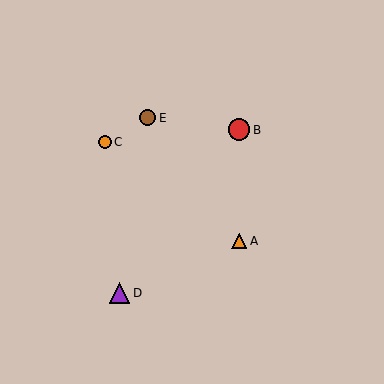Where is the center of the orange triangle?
The center of the orange triangle is at (239, 241).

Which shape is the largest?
The red circle (labeled B) is the largest.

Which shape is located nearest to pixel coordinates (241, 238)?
The orange triangle (labeled A) at (239, 241) is nearest to that location.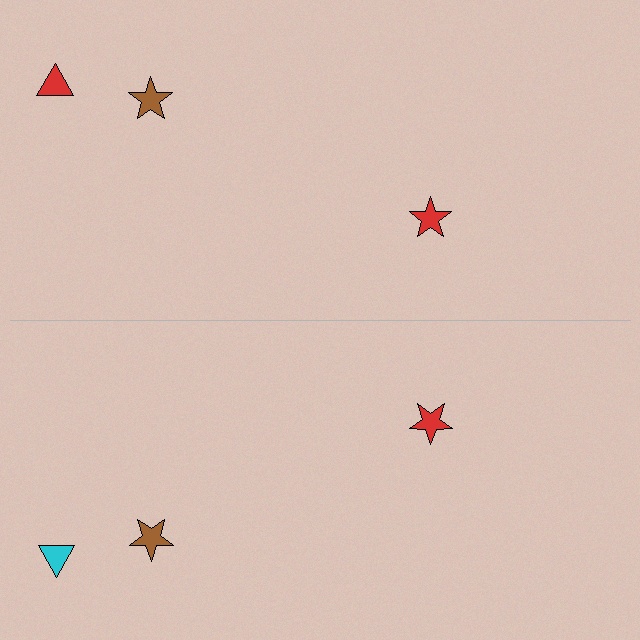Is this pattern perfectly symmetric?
No, the pattern is not perfectly symmetric. The cyan triangle on the bottom side breaks the symmetry — its mirror counterpart is red.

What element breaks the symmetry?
The cyan triangle on the bottom side breaks the symmetry — its mirror counterpart is red.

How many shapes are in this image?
There are 6 shapes in this image.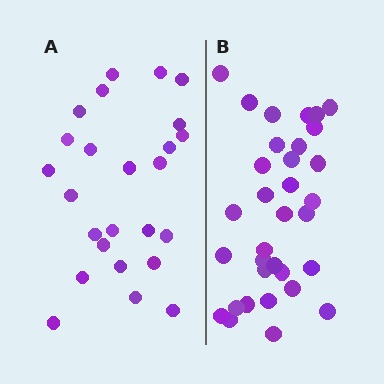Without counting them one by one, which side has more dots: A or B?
Region B (the right region) has more dots.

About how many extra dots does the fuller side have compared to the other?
Region B has roughly 8 or so more dots than region A.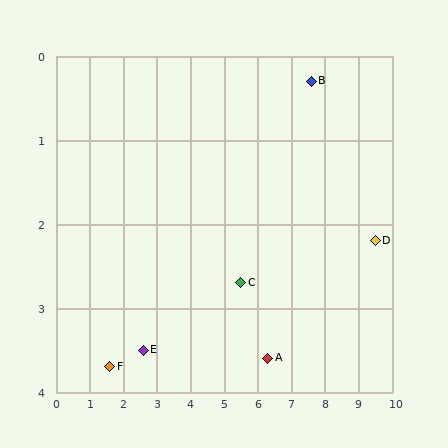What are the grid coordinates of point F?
Point F is at approximately (1.6, 3.7).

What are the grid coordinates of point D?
Point D is at approximately (9.5, 2.2).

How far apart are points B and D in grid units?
Points B and D are about 2.7 grid units apart.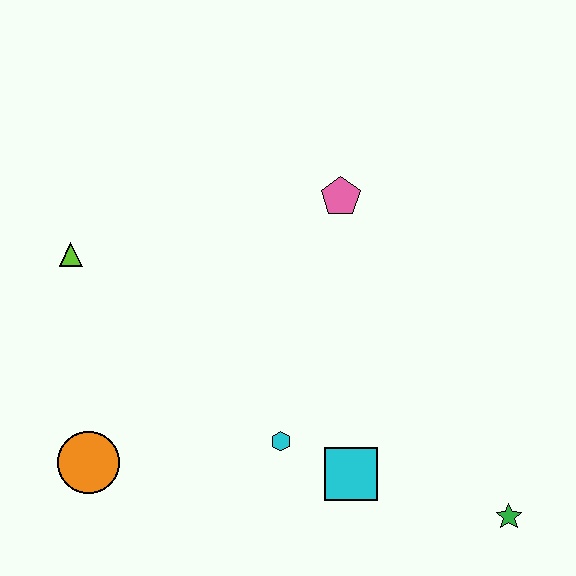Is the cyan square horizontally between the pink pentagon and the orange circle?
No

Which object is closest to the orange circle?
The cyan hexagon is closest to the orange circle.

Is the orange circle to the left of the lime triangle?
No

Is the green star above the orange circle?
No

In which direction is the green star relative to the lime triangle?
The green star is to the right of the lime triangle.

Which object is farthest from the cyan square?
The lime triangle is farthest from the cyan square.